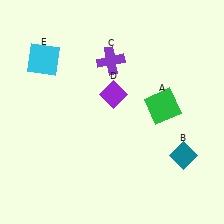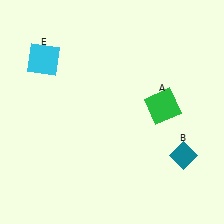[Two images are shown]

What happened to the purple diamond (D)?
The purple diamond (D) was removed in Image 2. It was in the top-right area of Image 1.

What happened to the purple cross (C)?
The purple cross (C) was removed in Image 2. It was in the top-left area of Image 1.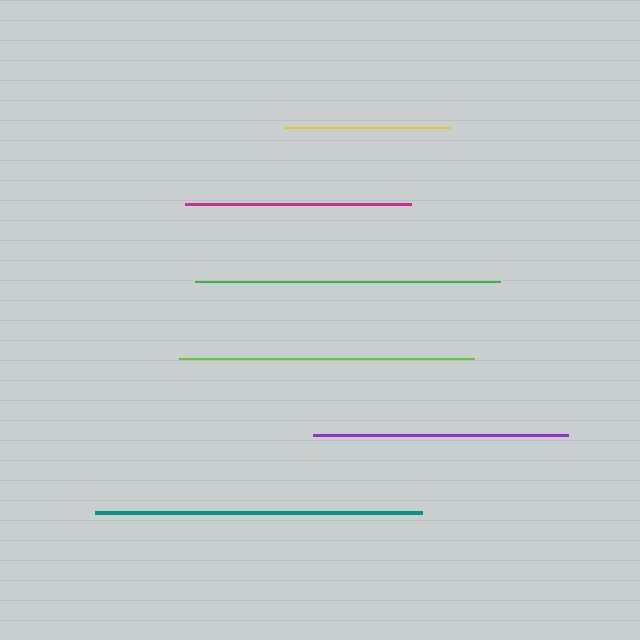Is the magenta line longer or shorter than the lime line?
The lime line is longer than the magenta line.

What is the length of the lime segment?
The lime segment is approximately 295 pixels long.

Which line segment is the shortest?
The yellow line is the shortest at approximately 166 pixels.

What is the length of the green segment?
The green segment is approximately 304 pixels long.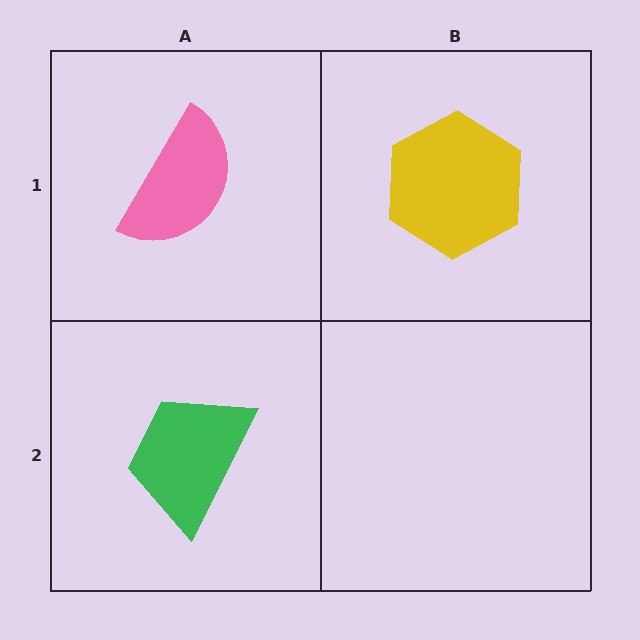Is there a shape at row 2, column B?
No, that cell is empty.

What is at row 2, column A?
A green trapezoid.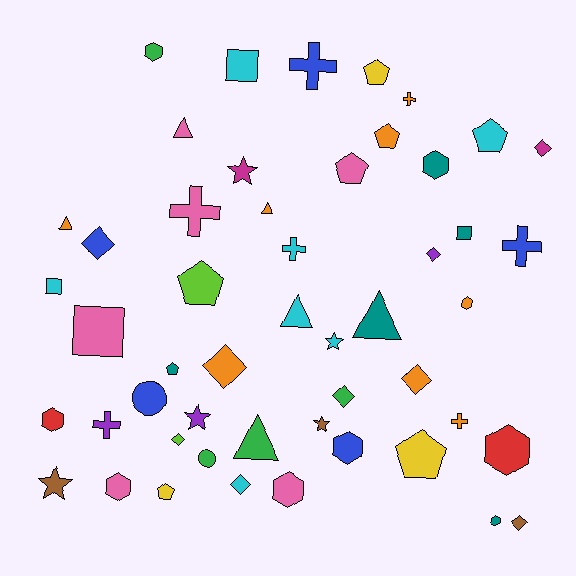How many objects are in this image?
There are 50 objects.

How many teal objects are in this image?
There are 5 teal objects.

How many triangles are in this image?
There are 6 triangles.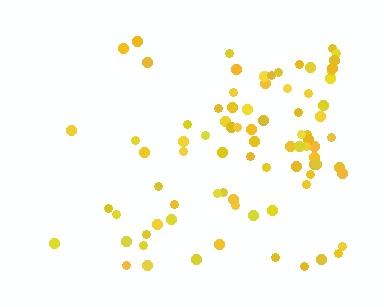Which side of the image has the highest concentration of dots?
The right.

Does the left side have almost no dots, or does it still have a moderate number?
Still a moderate number, just noticeably fewer than the right.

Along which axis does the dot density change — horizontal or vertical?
Horizontal.